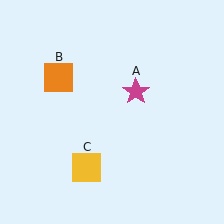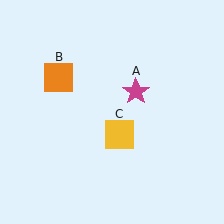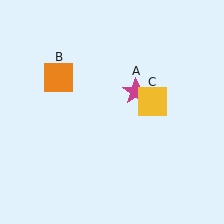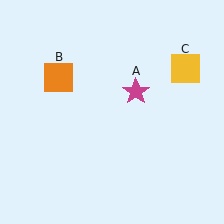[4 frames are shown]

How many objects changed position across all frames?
1 object changed position: yellow square (object C).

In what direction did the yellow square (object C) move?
The yellow square (object C) moved up and to the right.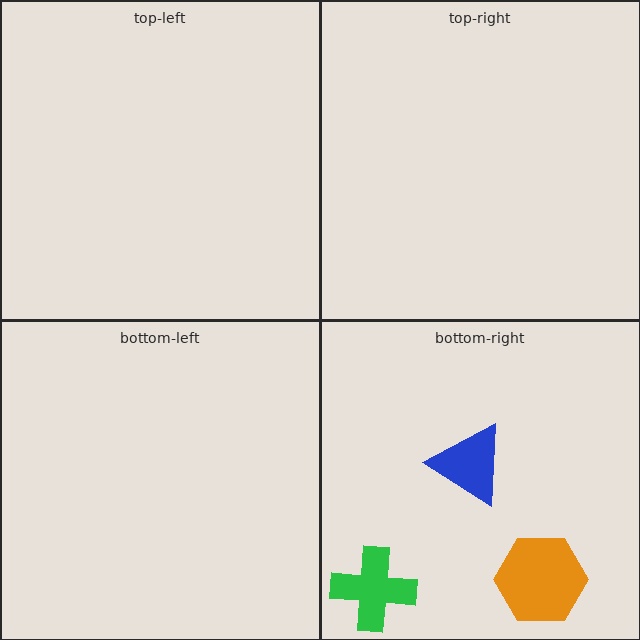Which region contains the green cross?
The bottom-right region.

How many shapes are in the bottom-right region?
3.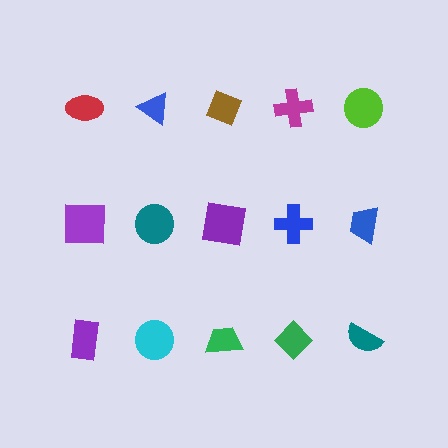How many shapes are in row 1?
5 shapes.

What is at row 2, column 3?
A purple square.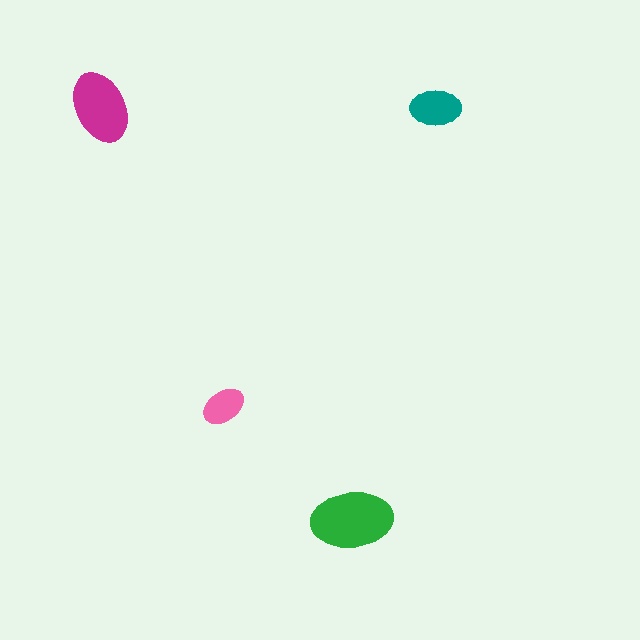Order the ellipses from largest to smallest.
the green one, the magenta one, the teal one, the pink one.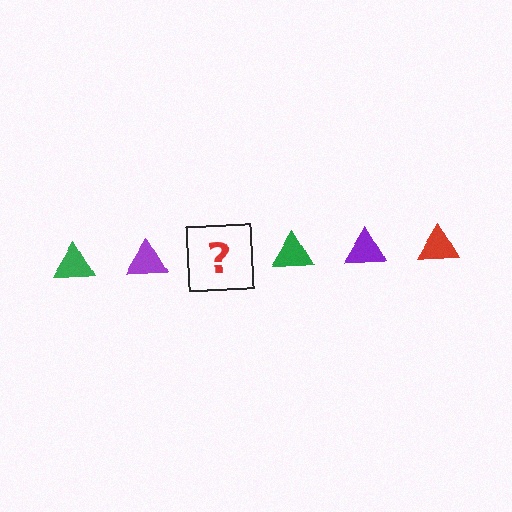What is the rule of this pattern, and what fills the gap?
The rule is that the pattern cycles through green, purple, red triangles. The gap should be filled with a red triangle.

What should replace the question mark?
The question mark should be replaced with a red triangle.